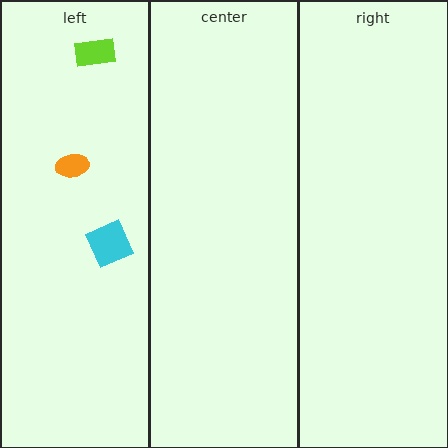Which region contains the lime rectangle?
The left region.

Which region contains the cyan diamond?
The left region.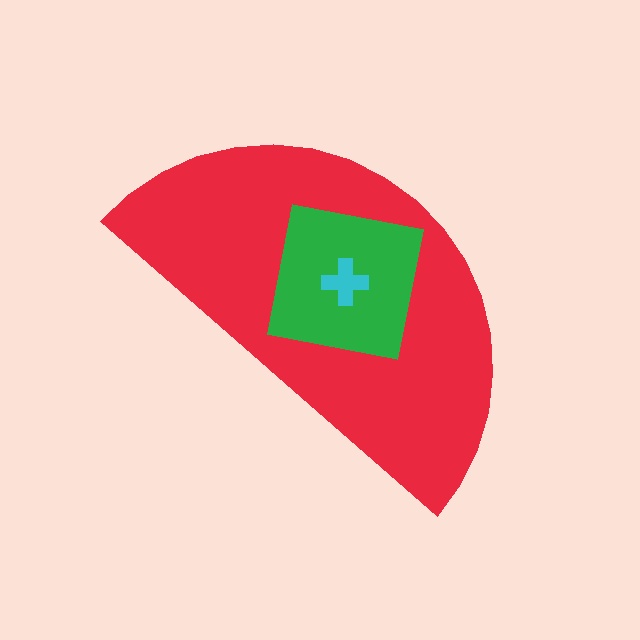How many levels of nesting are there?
3.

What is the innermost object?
The cyan cross.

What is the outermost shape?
The red semicircle.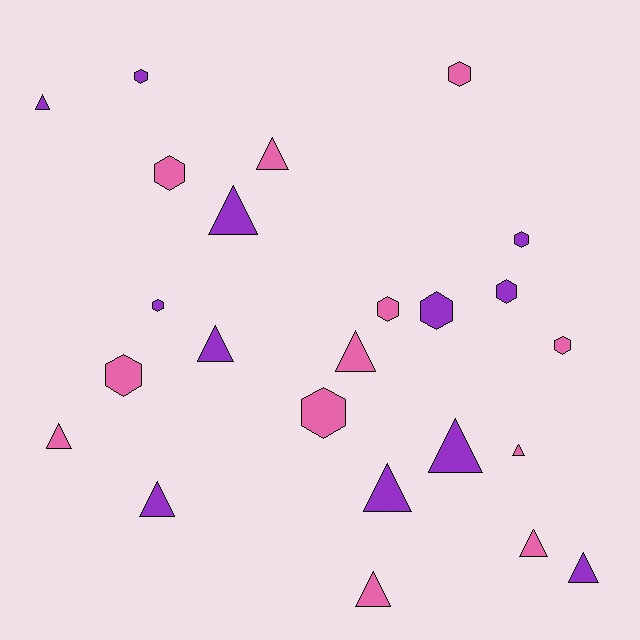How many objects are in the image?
There are 24 objects.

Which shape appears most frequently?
Triangle, with 13 objects.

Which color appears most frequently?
Purple, with 12 objects.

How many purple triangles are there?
There are 7 purple triangles.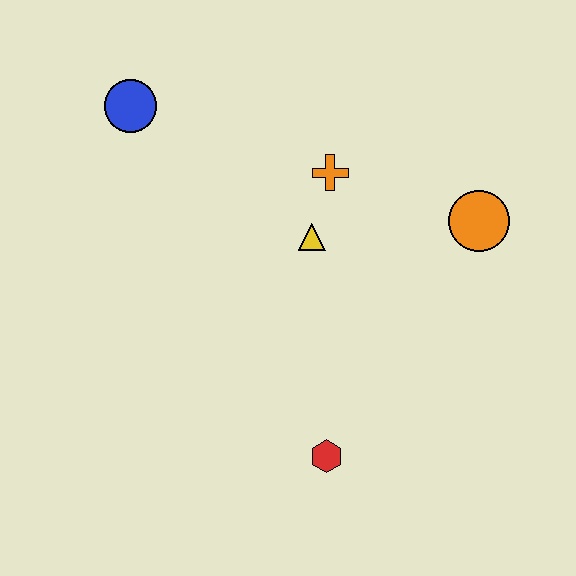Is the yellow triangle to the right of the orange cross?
No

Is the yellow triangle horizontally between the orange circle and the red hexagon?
No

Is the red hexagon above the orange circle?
No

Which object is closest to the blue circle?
The orange cross is closest to the blue circle.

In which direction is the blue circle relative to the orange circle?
The blue circle is to the left of the orange circle.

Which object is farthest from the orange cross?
The red hexagon is farthest from the orange cross.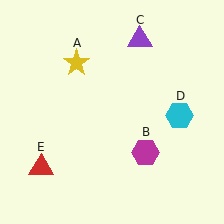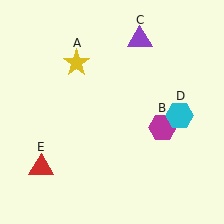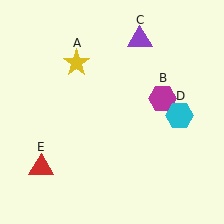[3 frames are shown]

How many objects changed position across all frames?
1 object changed position: magenta hexagon (object B).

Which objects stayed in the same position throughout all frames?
Yellow star (object A) and purple triangle (object C) and cyan hexagon (object D) and red triangle (object E) remained stationary.